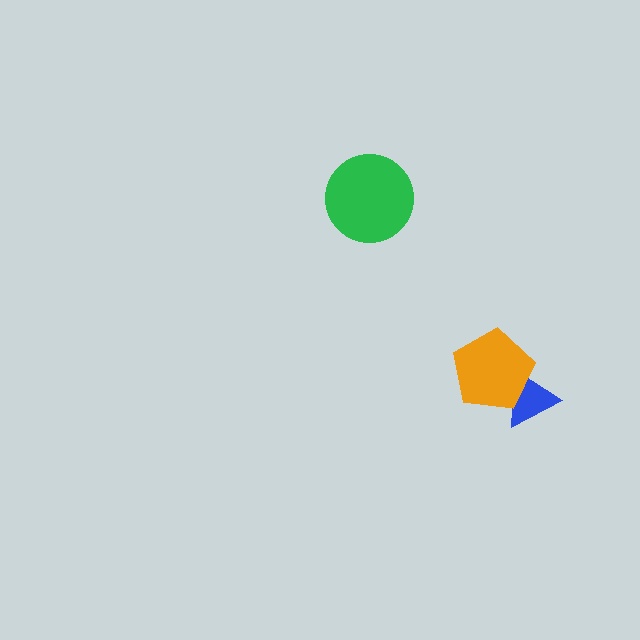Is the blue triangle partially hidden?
Yes, it is partially covered by another shape.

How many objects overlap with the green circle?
0 objects overlap with the green circle.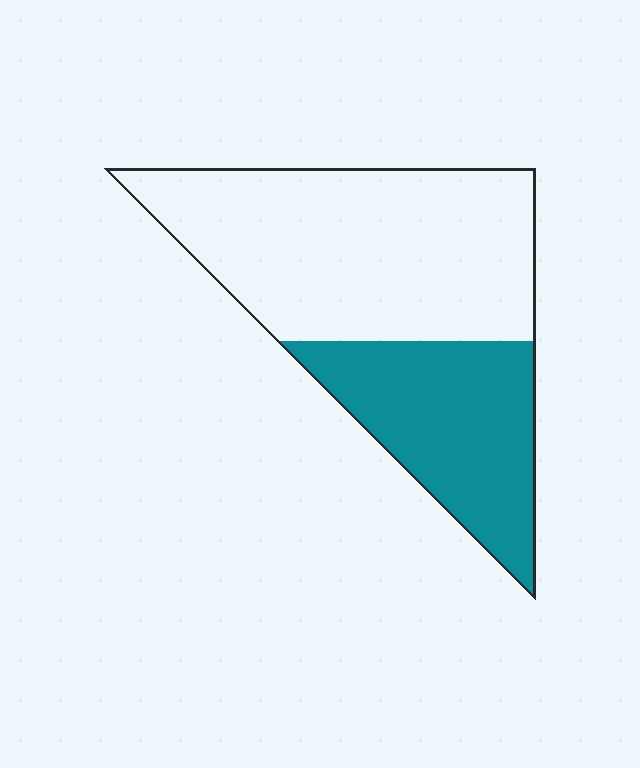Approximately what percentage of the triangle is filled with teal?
Approximately 35%.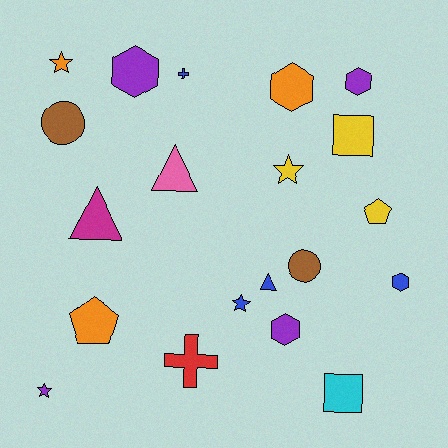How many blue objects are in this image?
There are 4 blue objects.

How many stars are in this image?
There are 4 stars.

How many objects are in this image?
There are 20 objects.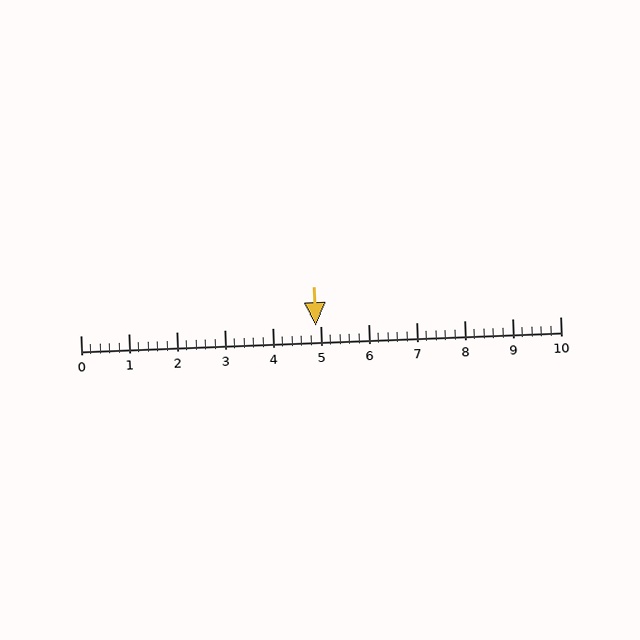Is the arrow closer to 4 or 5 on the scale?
The arrow is closer to 5.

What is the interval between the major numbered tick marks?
The major tick marks are spaced 1 units apart.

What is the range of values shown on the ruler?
The ruler shows values from 0 to 10.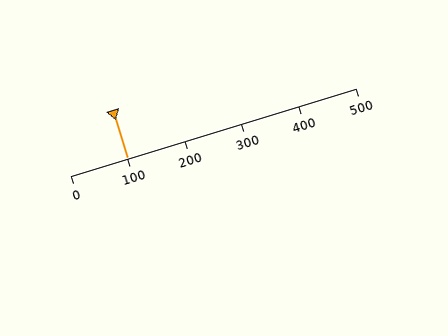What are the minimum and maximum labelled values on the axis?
The axis runs from 0 to 500.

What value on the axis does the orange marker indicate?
The marker indicates approximately 100.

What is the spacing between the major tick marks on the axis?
The major ticks are spaced 100 apart.